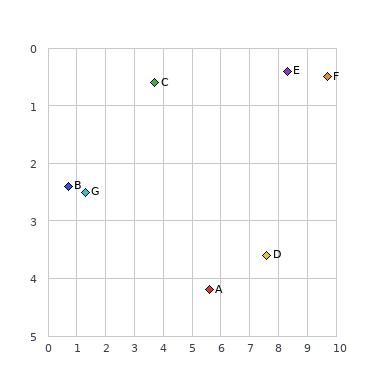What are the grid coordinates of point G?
Point G is at approximately (1.3, 2.5).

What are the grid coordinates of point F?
Point F is at approximately (9.7, 0.5).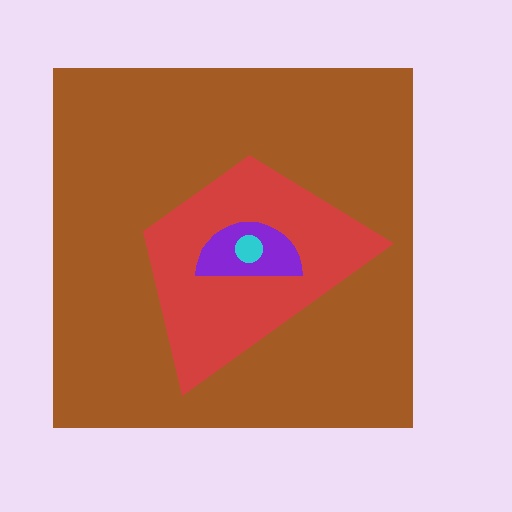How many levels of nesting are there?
4.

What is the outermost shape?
The brown square.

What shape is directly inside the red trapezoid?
The purple semicircle.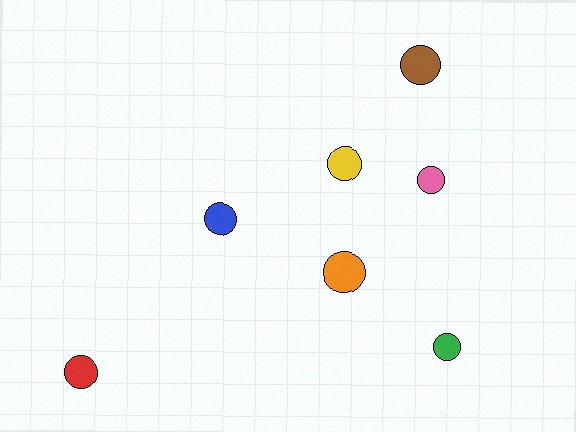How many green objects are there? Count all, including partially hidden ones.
There is 1 green object.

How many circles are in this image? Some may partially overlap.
There are 7 circles.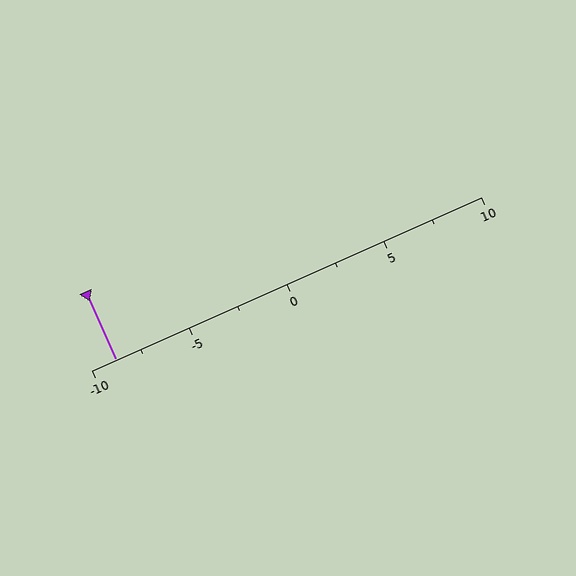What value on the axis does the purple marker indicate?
The marker indicates approximately -8.8.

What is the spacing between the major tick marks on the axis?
The major ticks are spaced 5 apart.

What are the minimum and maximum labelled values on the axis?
The axis runs from -10 to 10.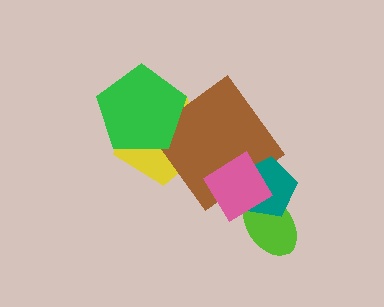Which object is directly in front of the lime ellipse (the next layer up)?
The teal pentagon is directly in front of the lime ellipse.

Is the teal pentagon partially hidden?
Yes, it is partially covered by another shape.